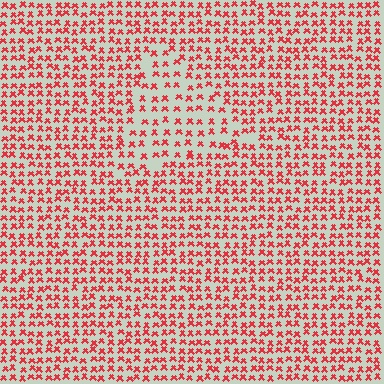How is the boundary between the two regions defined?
The boundary is defined by a change in element density (approximately 1.7x ratio). All elements are the same color, size, and shape.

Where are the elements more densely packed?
The elements are more densely packed outside the triangle boundary.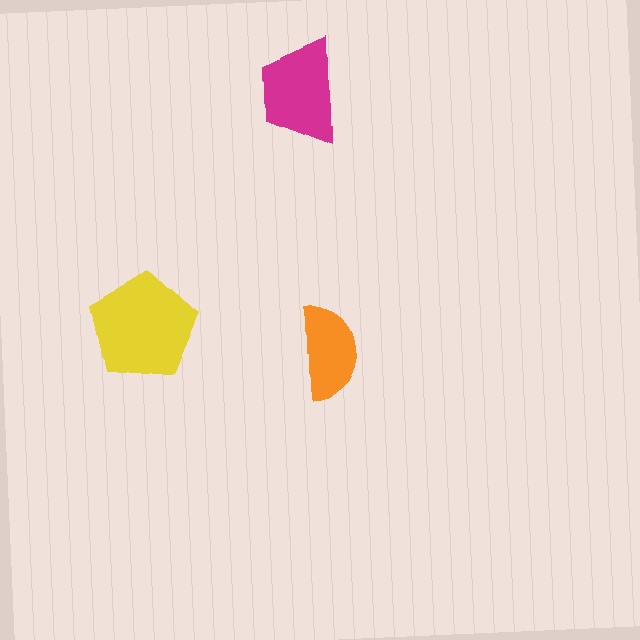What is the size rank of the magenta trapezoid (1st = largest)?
2nd.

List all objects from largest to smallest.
The yellow pentagon, the magenta trapezoid, the orange semicircle.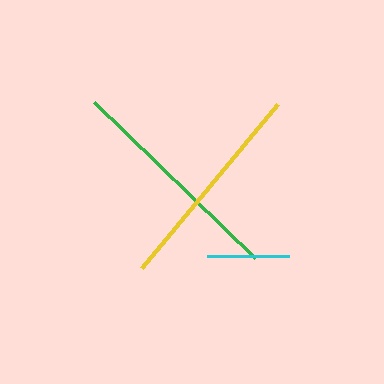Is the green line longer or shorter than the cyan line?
The green line is longer than the cyan line.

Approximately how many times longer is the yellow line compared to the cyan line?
The yellow line is approximately 2.6 times the length of the cyan line.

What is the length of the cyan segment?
The cyan segment is approximately 83 pixels long.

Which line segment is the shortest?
The cyan line is the shortest at approximately 83 pixels.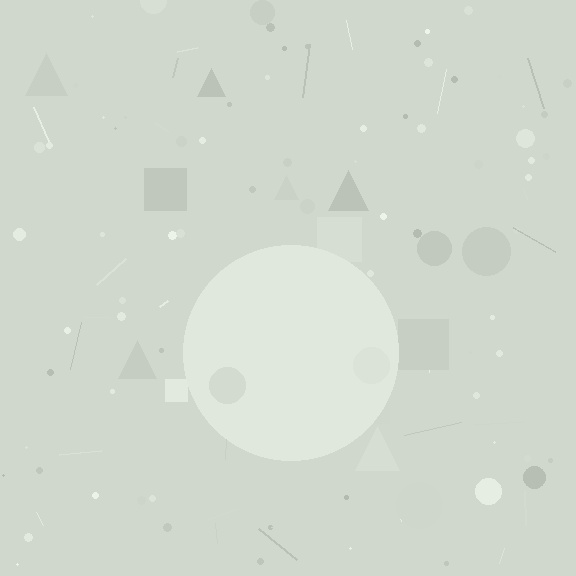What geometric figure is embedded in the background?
A circle is embedded in the background.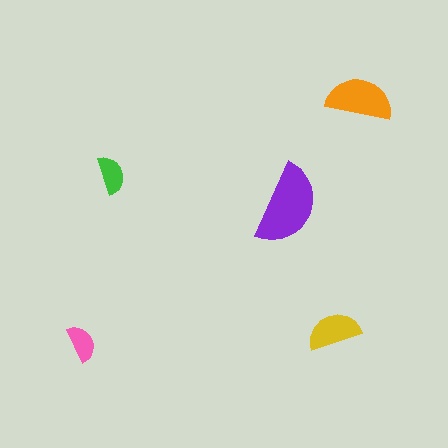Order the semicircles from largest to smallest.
the purple one, the orange one, the yellow one, the green one, the pink one.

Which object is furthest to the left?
The pink semicircle is leftmost.